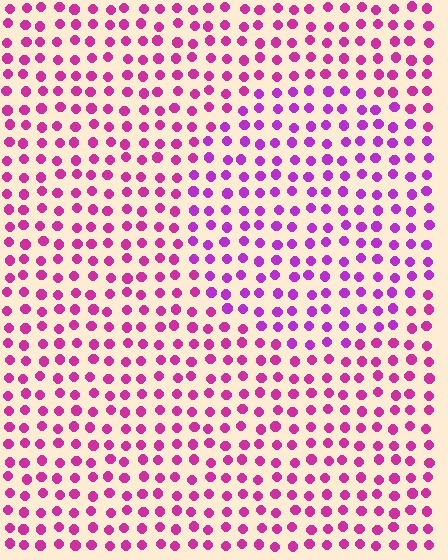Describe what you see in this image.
The image is filled with small magenta elements in a uniform arrangement. A circle-shaped region is visible where the elements are tinted to a slightly different hue, forming a subtle color boundary.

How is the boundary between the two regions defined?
The boundary is defined purely by a slight shift in hue (about 25 degrees). Spacing, size, and orientation are identical on both sides.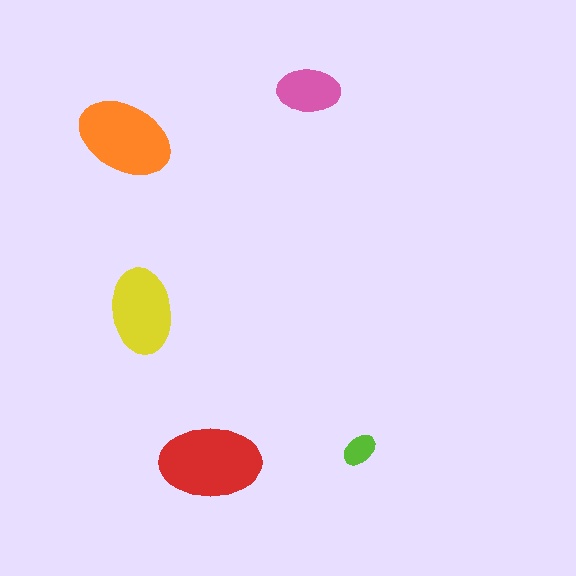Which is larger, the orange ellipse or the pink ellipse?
The orange one.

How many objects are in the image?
There are 5 objects in the image.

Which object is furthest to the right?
The lime ellipse is rightmost.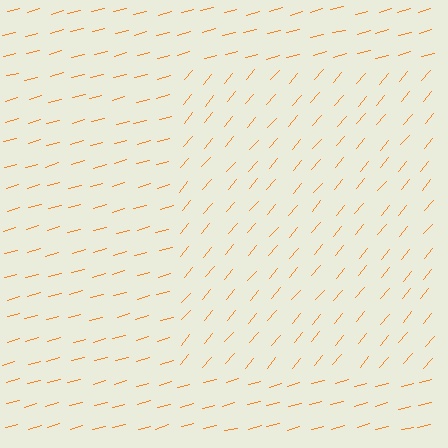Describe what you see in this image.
The image is filled with small orange line segments. A rectangle region in the image has lines oriented differently from the surrounding lines, creating a visible texture boundary.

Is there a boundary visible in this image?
Yes, there is a texture boundary formed by a change in line orientation.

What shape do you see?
I see a rectangle.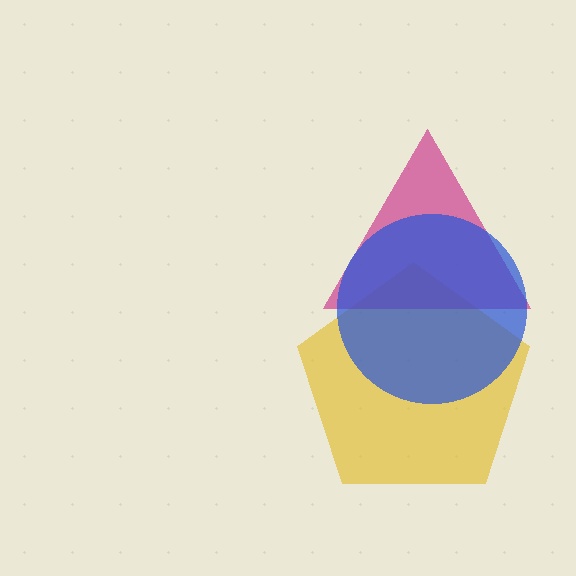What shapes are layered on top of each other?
The layered shapes are: a yellow pentagon, a magenta triangle, a blue circle.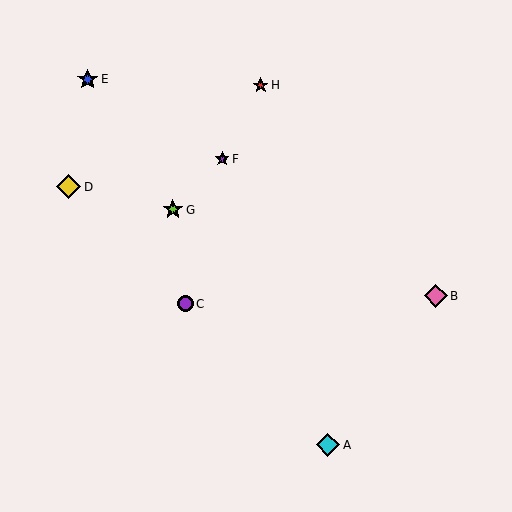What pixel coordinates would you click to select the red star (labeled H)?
Click at (261, 85) to select the red star H.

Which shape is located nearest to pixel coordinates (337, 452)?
The cyan diamond (labeled A) at (328, 445) is nearest to that location.